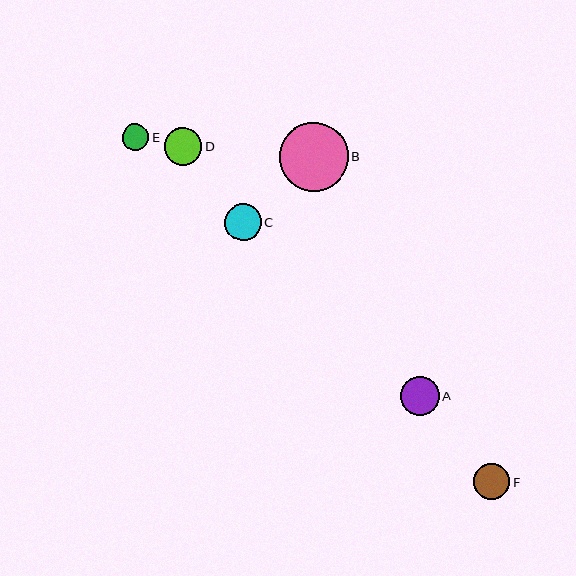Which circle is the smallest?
Circle E is the smallest with a size of approximately 26 pixels.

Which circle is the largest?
Circle B is the largest with a size of approximately 69 pixels.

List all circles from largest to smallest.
From largest to smallest: B, A, D, C, F, E.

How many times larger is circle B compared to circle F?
Circle B is approximately 1.9 times the size of circle F.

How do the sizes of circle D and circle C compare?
Circle D and circle C are approximately the same size.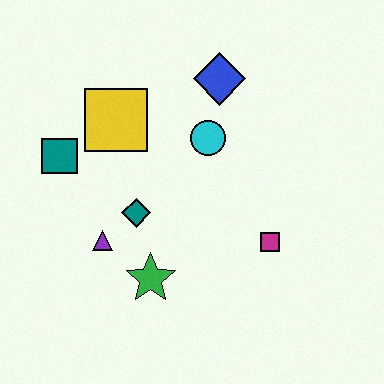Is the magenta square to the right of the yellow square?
Yes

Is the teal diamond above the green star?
Yes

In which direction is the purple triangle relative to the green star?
The purple triangle is to the left of the green star.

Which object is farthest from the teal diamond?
The blue diamond is farthest from the teal diamond.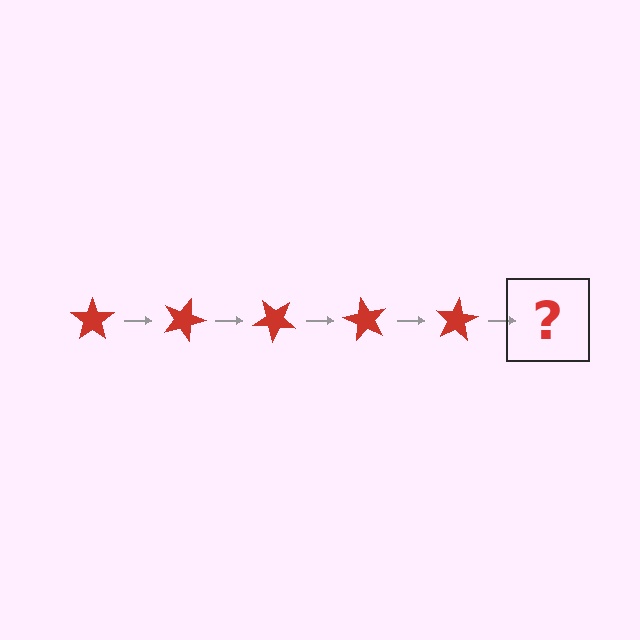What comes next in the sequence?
The next element should be a red star rotated 100 degrees.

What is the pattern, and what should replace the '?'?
The pattern is that the star rotates 20 degrees each step. The '?' should be a red star rotated 100 degrees.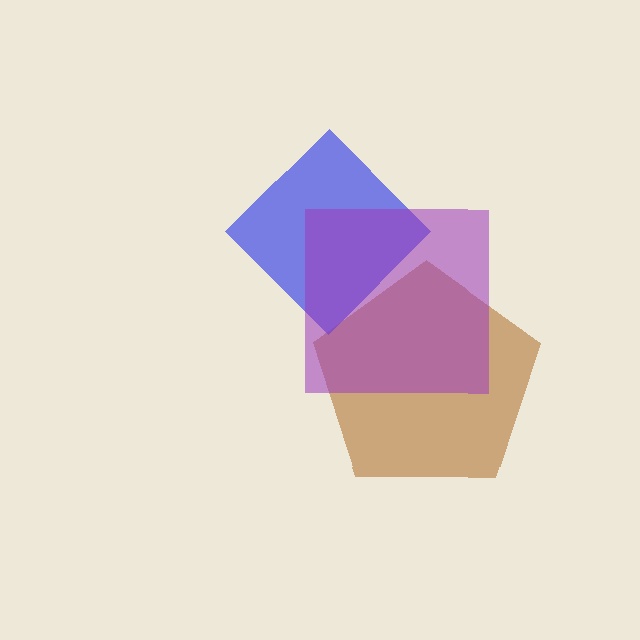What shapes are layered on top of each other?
The layered shapes are: a brown pentagon, a blue diamond, a purple square.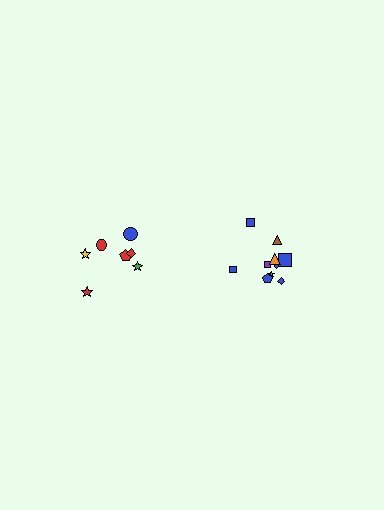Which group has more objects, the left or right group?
The right group.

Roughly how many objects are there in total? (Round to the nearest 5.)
Roughly 15 objects in total.